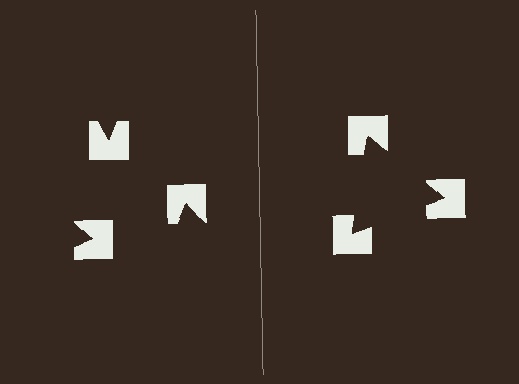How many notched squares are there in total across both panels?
6 — 3 on each side.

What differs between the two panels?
The notched squares are positioned identically on both sides; only the wedge orientations differ. On the right they align to a triangle; on the left they are misaligned.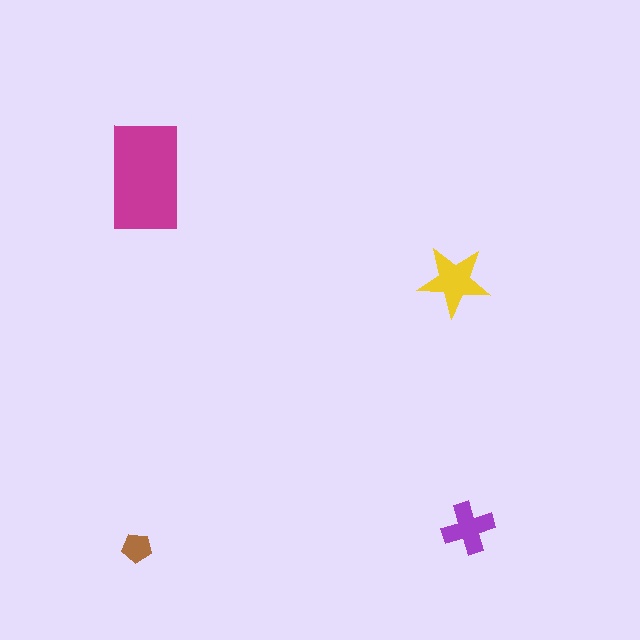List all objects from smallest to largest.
The brown pentagon, the purple cross, the yellow star, the magenta rectangle.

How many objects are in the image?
There are 4 objects in the image.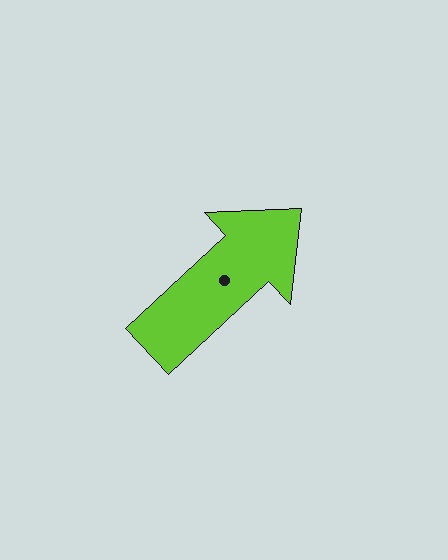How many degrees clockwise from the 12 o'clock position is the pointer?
Approximately 47 degrees.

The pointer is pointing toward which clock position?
Roughly 2 o'clock.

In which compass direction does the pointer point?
Northeast.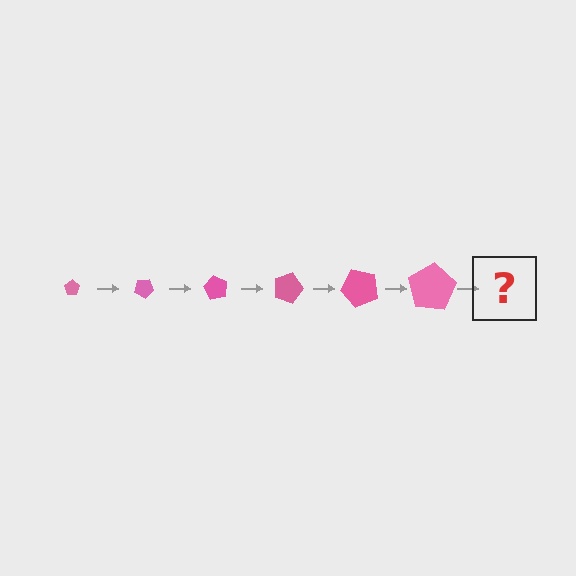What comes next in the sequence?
The next element should be a pentagon, larger than the previous one and rotated 180 degrees from the start.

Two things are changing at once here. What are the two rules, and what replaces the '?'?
The two rules are that the pentagon grows larger each step and it rotates 30 degrees each step. The '?' should be a pentagon, larger than the previous one and rotated 180 degrees from the start.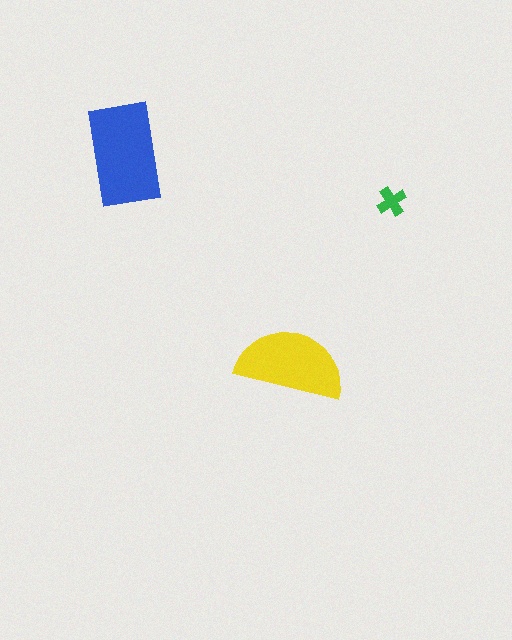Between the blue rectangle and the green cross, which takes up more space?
The blue rectangle.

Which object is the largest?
The blue rectangle.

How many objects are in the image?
There are 3 objects in the image.